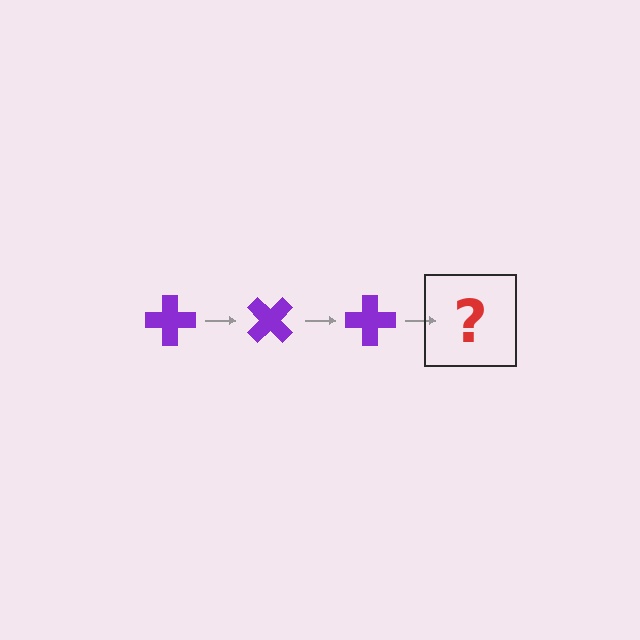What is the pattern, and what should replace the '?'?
The pattern is that the cross rotates 45 degrees each step. The '?' should be a purple cross rotated 135 degrees.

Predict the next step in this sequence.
The next step is a purple cross rotated 135 degrees.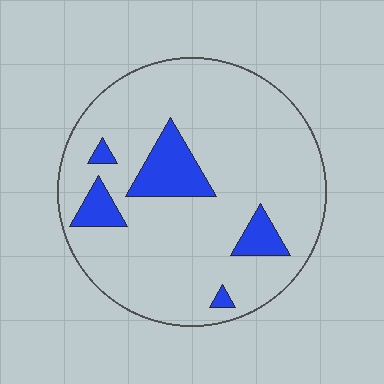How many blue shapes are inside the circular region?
5.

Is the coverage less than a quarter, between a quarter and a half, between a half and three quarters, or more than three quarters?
Less than a quarter.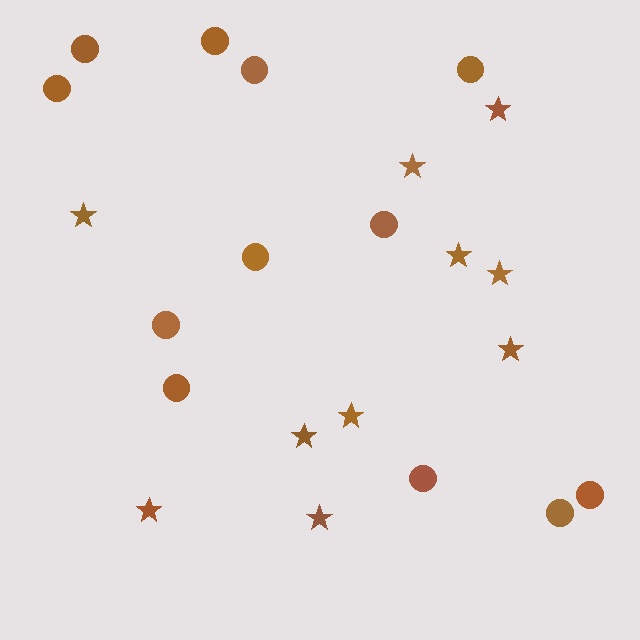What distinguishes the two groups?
There are 2 groups: one group of circles (12) and one group of stars (10).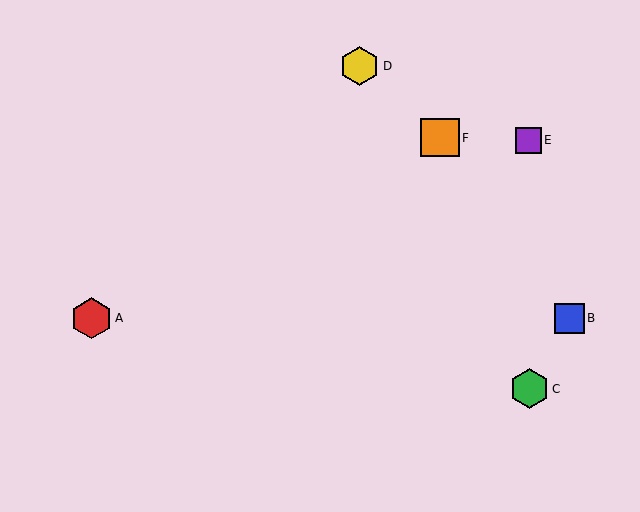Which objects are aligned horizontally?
Objects A, B are aligned horizontally.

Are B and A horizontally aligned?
Yes, both are at y≈318.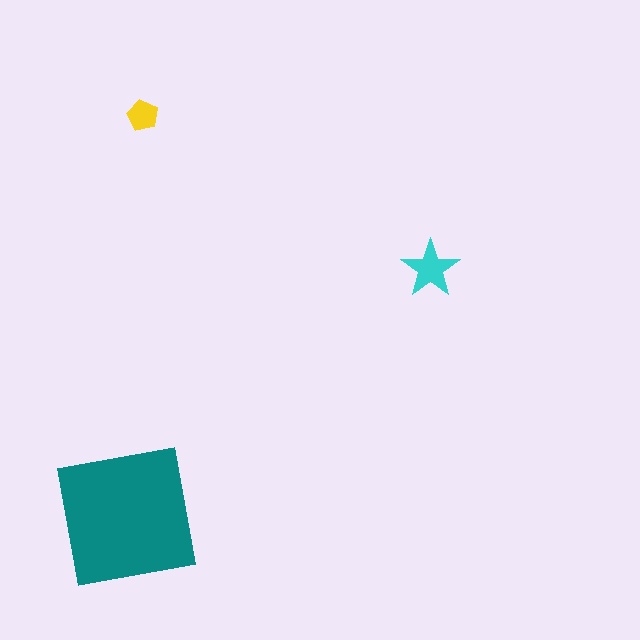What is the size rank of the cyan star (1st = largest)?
2nd.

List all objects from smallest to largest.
The yellow pentagon, the cyan star, the teal square.